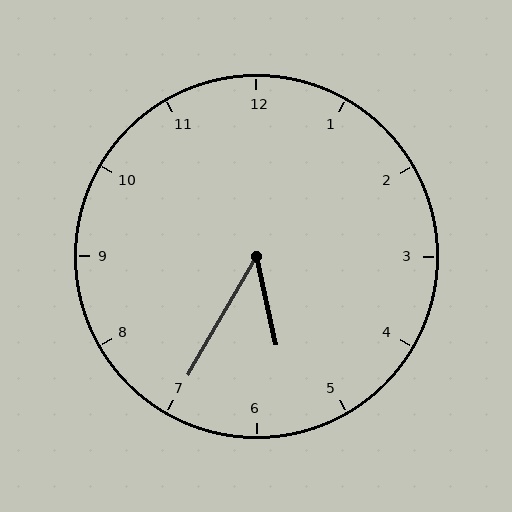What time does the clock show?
5:35.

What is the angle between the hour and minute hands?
Approximately 42 degrees.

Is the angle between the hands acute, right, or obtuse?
It is acute.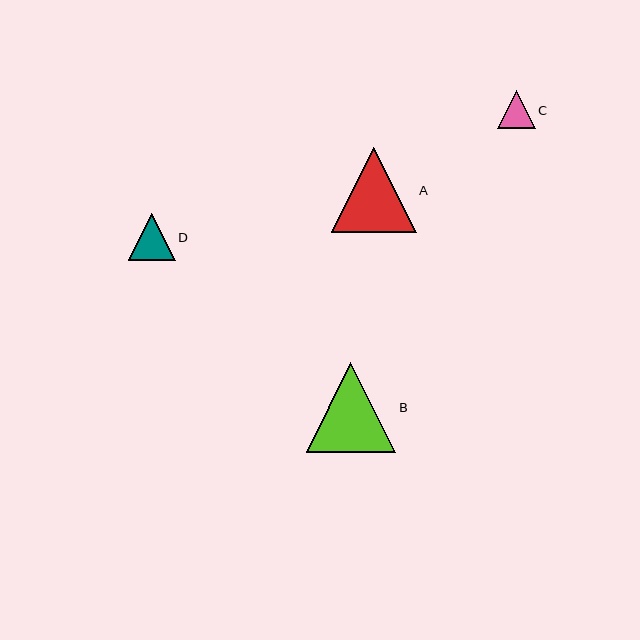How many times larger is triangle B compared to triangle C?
Triangle B is approximately 2.4 times the size of triangle C.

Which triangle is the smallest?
Triangle C is the smallest with a size of approximately 38 pixels.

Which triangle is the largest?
Triangle B is the largest with a size of approximately 89 pixels.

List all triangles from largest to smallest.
From largest to smallest: B, A, D, C.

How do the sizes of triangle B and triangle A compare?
Triangle B and triangle A are approximately the same size.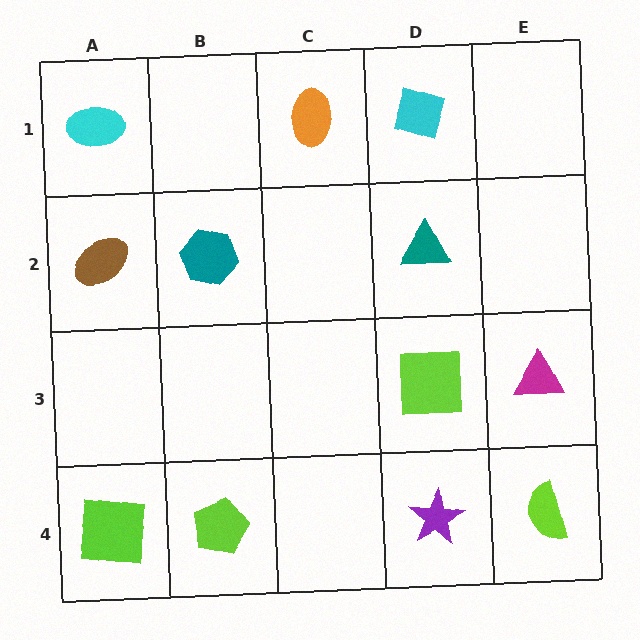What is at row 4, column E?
A lime semicircle.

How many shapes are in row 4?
4 shapes.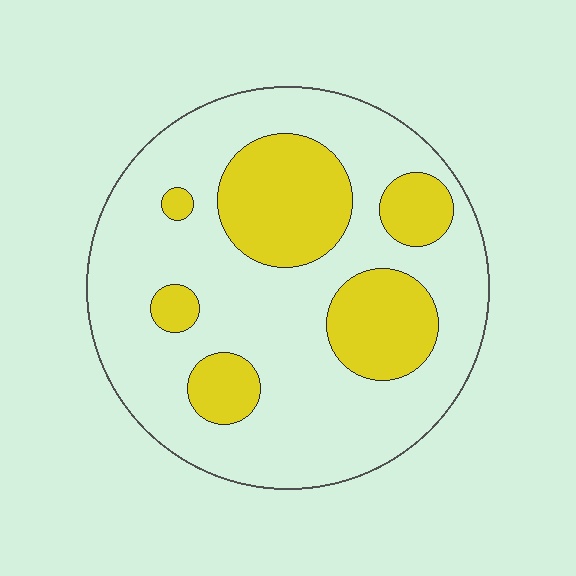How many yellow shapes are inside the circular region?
6.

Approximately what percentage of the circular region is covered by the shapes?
Approximately 30%.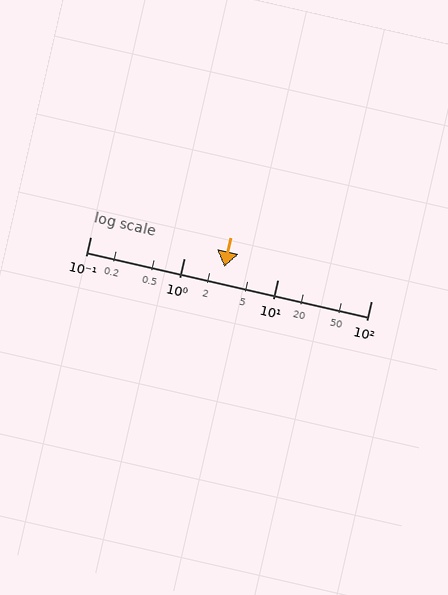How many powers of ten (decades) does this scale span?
The scale spans 3 decades, from 0.1 to 100.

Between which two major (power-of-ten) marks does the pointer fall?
The pointer is between 1 and 10.